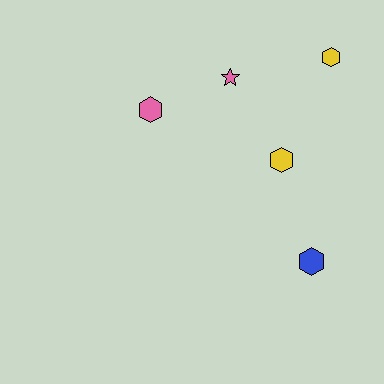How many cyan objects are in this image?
There are no cyan objects.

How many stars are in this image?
There is 1 star.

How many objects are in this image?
There are 5 objects.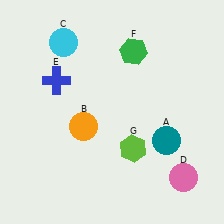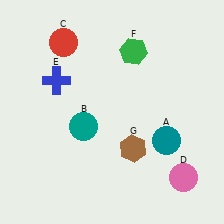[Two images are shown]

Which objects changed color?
B changed from orange to teal. C changed from cyan to red. G changed from lime to brown.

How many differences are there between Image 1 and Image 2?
There are 3 differences between the two images.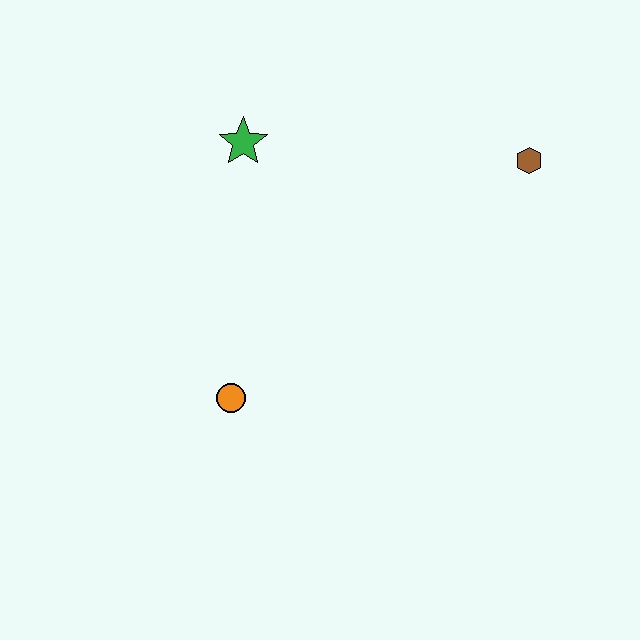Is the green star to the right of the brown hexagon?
No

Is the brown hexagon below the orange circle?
No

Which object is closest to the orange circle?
The green star is closest to the orange circle.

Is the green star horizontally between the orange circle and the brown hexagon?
Yes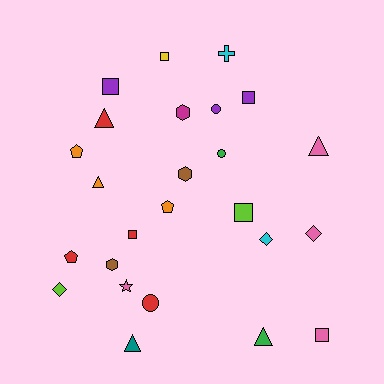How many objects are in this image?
There are 25 objects.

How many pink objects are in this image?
There are 4 pink objects.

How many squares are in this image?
There are 6 squares.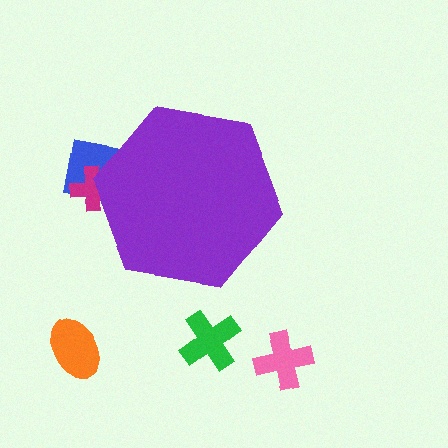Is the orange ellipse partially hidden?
No, the orange ellipse is fully visible.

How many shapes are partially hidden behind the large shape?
2 shapes are partially hidden.